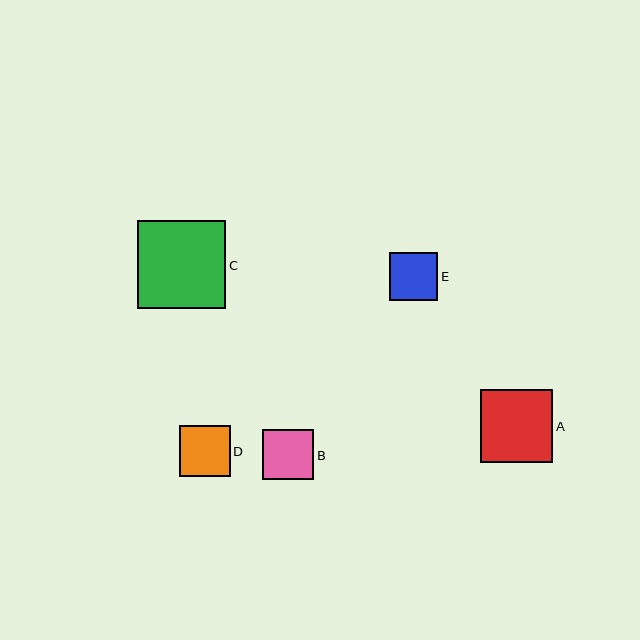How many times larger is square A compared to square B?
Square A is approximately 1.4 times the size of square B.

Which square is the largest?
Square C is the largest with a size of approximately 88 pixels.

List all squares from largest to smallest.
From largest to smallest: C, A, D, B, E.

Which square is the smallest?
Square E is the smallest with a size of approximately 48 pixels.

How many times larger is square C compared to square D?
Square C is approximately 1.7 times the size of square D.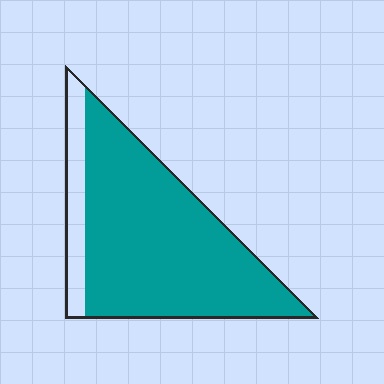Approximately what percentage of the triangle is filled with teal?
Approximately 85%.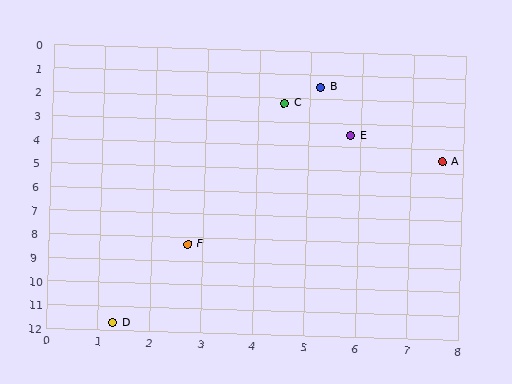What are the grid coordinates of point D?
Point D is at approximately (1.3, 11.7).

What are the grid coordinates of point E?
Point E is at approximately (5.8, 3.5).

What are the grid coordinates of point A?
Point A is at approximately (7.6, 4.5).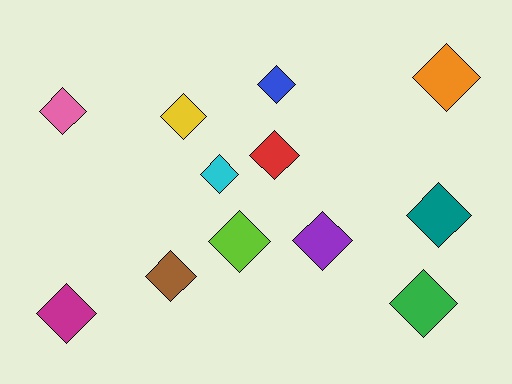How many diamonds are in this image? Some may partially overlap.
There are 12 diamonds.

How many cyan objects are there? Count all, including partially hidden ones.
There is 1 cyan object.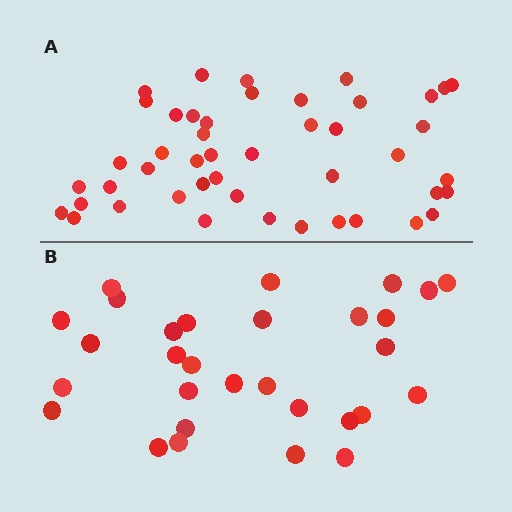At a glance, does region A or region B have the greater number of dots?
Region A (the top region) has more dots.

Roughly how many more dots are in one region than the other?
Region A has approximately 15 more dots than region B.